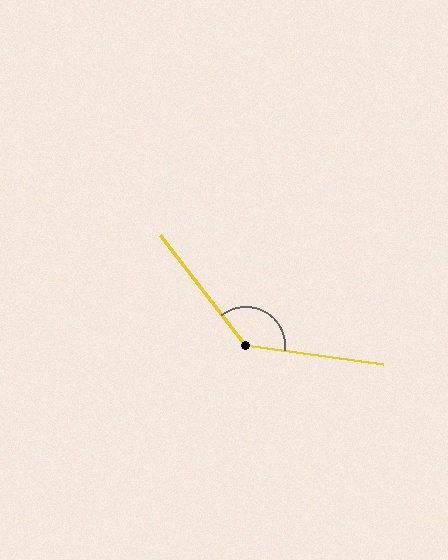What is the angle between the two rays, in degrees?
Approximately 136 degrees.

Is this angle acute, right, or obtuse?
It is obtuse.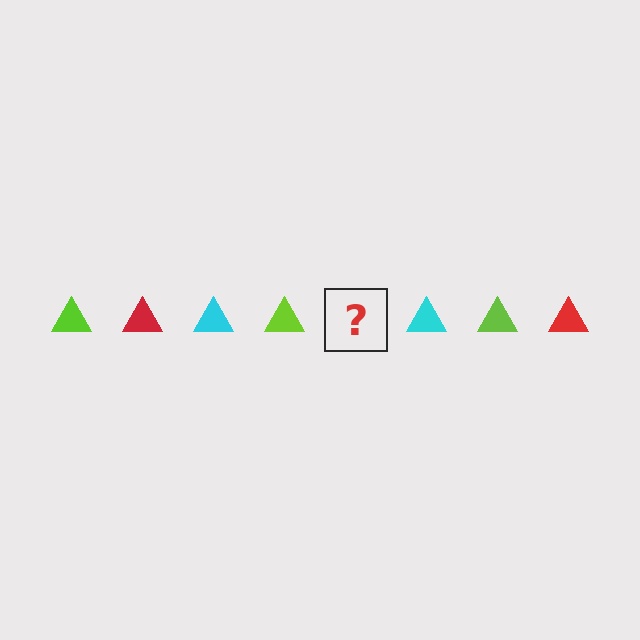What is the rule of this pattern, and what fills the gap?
The rule is that the pattern cycles through lime, red, cyan triangles. The gap should be filled with a red triangle.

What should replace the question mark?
The question mark should be replaced with a red triangle.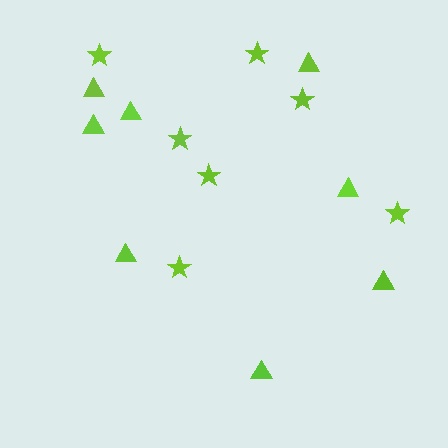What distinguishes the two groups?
There are 2 groups: one group of triangles (8) and one group of stars (7).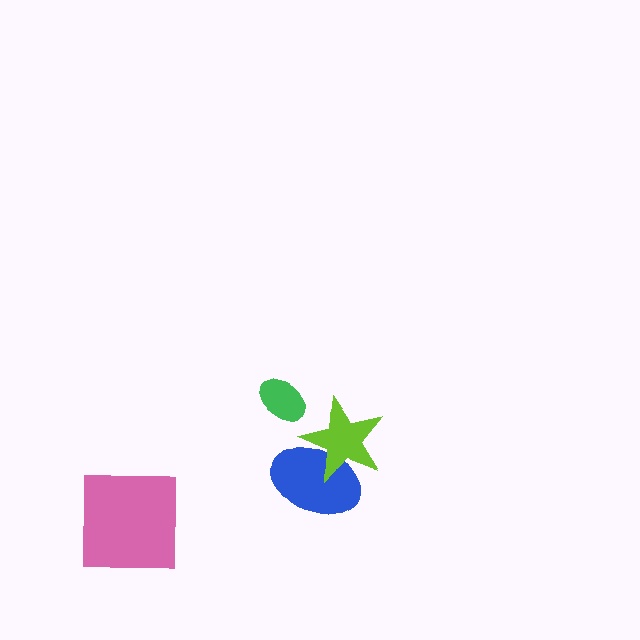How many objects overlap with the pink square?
0 objects overlap with the pink square.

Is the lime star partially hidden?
No, no other shape covers it.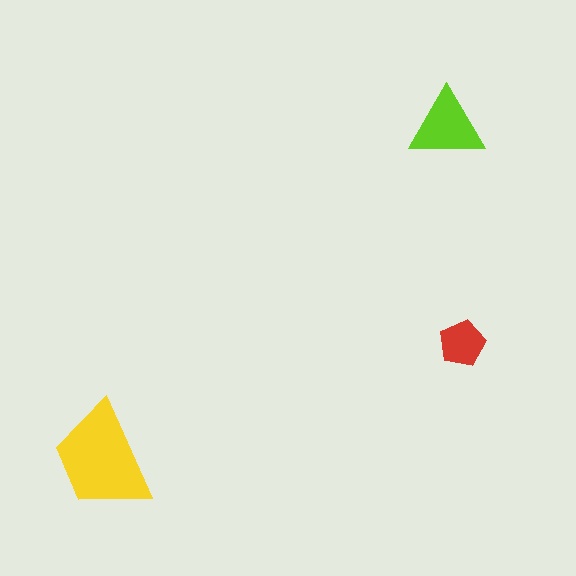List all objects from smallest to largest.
The red pentagon, the lime triangle, the yellow trapezoid.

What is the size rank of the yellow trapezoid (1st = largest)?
1st.